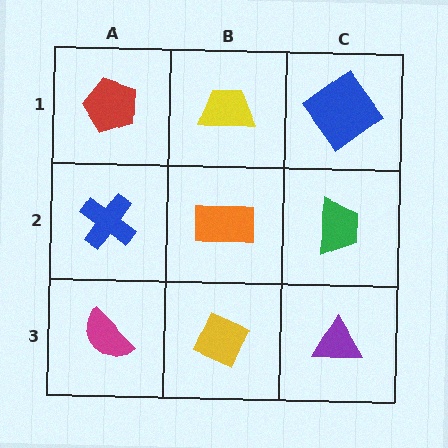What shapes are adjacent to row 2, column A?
A red pentagon (row 1, column A), a magenta semicircle (row 3, column A), an orange rectangle (row 2, column B).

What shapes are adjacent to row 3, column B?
An orange rectangle (row 2, column B), a magenta semicircle (row 3, column A), a purple triangle (row 3, column C).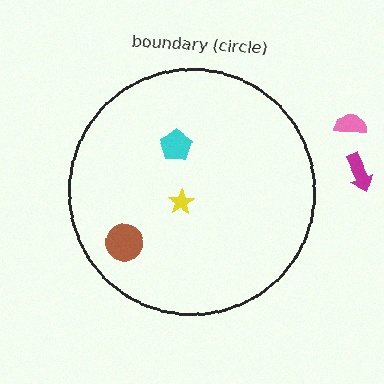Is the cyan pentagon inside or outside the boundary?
Inside.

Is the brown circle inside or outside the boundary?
Inside.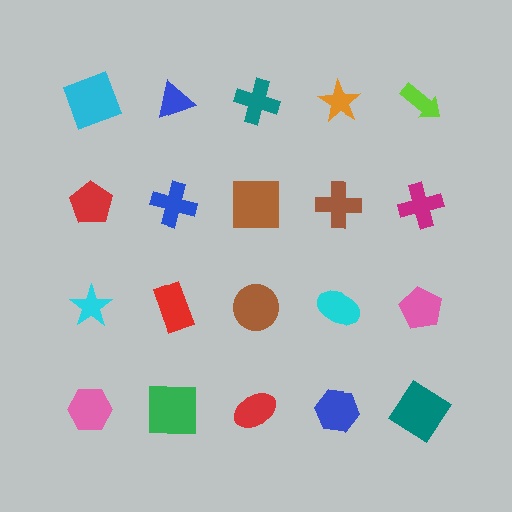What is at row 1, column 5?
A lime arrow.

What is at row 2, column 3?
A brown square.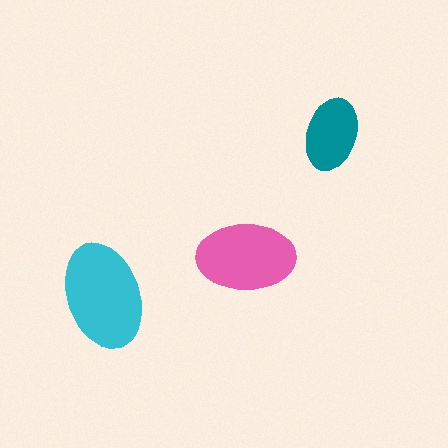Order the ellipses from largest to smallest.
the cyan one, the pink one, the teal one.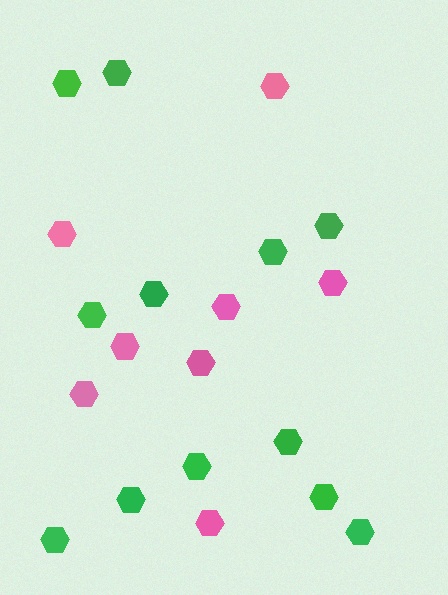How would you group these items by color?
There are 2 groups: one group of green hexagons (12) and one group of pink hexagons (8).